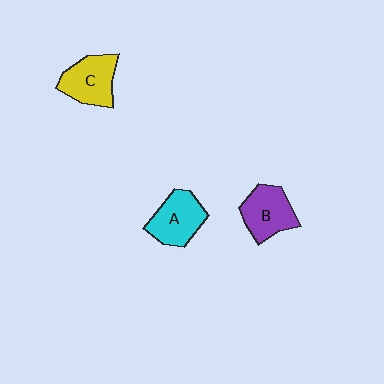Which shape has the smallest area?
Shape B (purple).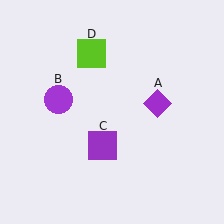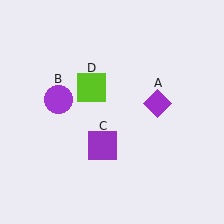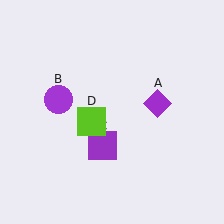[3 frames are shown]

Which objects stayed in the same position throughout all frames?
Purple diamond (object A) and purple circle (object B) and purple square (object C) remained stationary.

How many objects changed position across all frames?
1 object changed position: lime square (object D).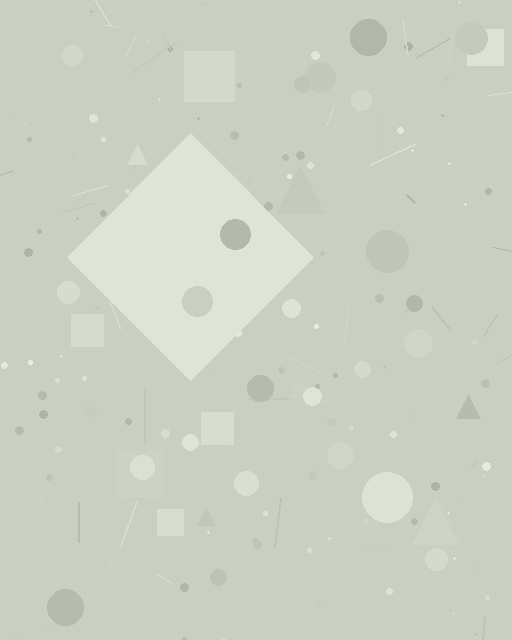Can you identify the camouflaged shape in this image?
The camouflaged shape is a diamond.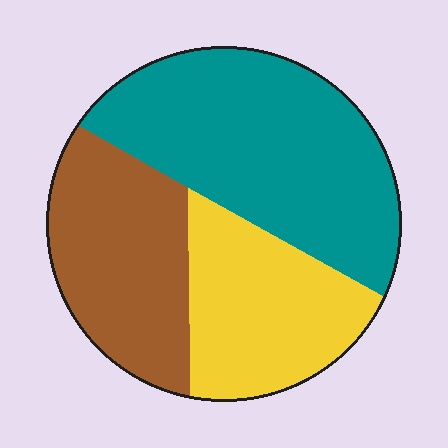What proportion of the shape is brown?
Brown takes up about one quarter (1/4) of the shape.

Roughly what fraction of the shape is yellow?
Yellow covers about 25% of the shape.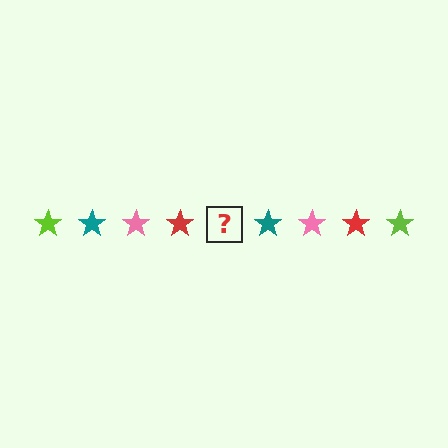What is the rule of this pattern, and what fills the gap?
The rule is that the pattern cycles through lime, teal, pink, red stars. The gap should be filled with a lime star.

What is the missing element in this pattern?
The missing element is a lime star.